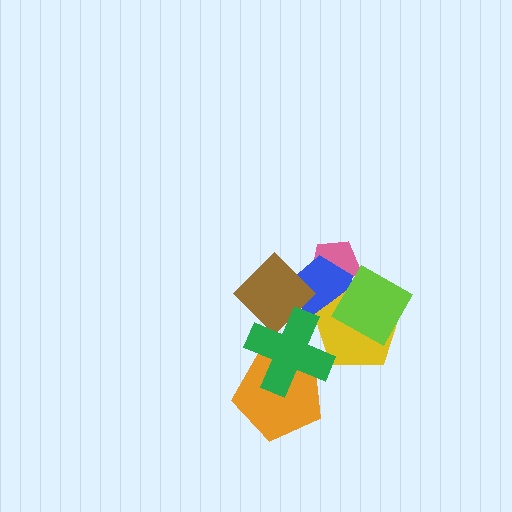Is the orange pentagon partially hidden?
Yes, it is partially covered by another shape.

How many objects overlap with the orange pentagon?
1 object overlaps with the orange pentagon.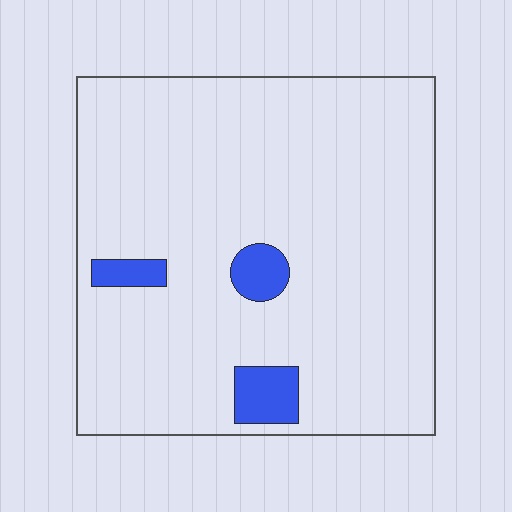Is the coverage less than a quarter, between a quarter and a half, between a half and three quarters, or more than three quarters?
Less than a quarter.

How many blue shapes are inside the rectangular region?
3.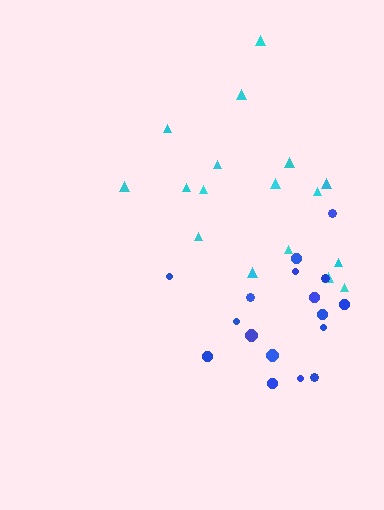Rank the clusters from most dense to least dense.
blue, cyan.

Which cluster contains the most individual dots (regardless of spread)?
Cyan (17).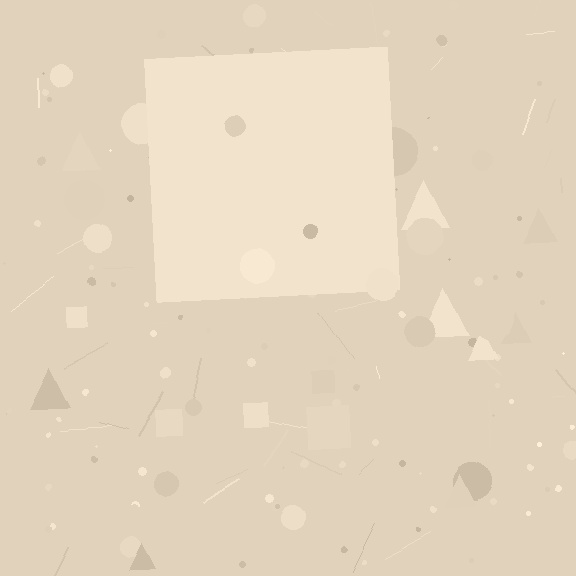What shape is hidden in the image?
A square is hidden in the image.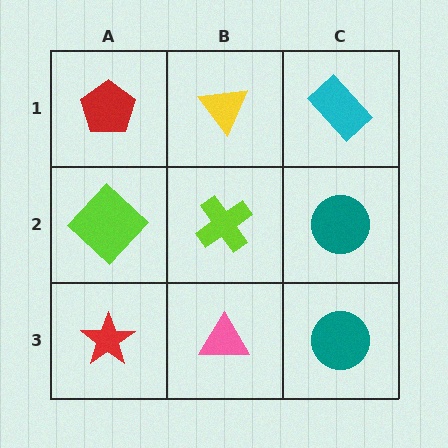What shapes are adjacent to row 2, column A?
A red pentagon (row 1, column A), a red star (row 3, column A), a lime cross (row 2, column B).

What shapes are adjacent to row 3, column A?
A lime diamond (row 2, column A), a pink triangle (row 3, column B).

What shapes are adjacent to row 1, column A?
A lime diamond (row 2, column A), a yellow triangle (row 1, column B).